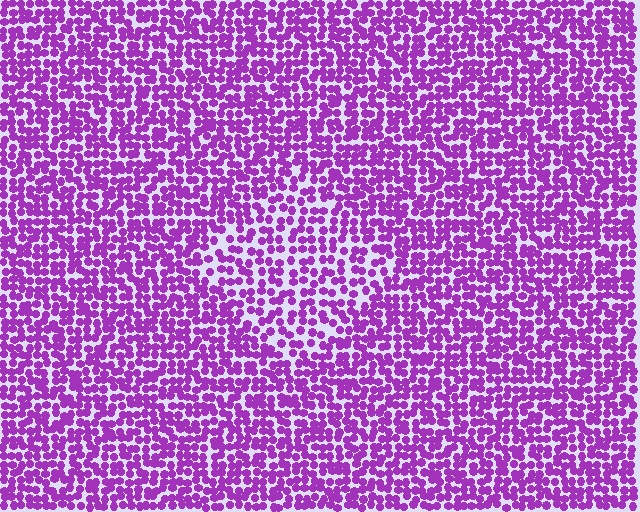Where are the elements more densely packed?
The elements are more densely packed outside the diamond boundary.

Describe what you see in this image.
The image contains small purple elements arranged at two different densities. A diamond-shaped region is visible where the elements are less densely packed than the surrounding area.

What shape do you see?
I see a diamond.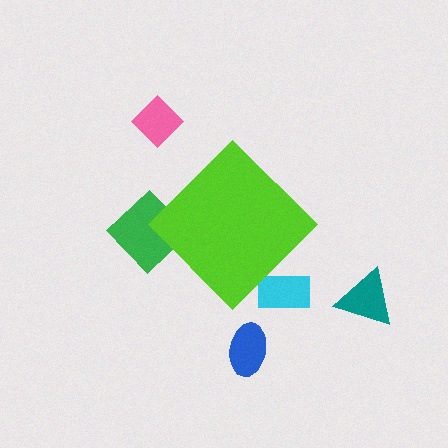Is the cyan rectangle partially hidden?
Yes, the cyan rectangle is partially hidden behind the lime diamond.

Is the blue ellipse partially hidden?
No, the blue ellipse is fully visible.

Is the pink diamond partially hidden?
No, the pink diamond is fully visible.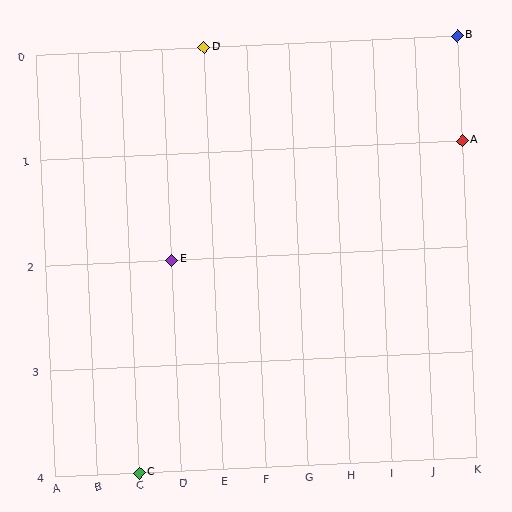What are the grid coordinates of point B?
Point B is at grid coordinates (K, 0).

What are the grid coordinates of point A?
Point A is at grid coordinates (K, 1).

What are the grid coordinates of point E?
Point E is at grid coordinates (D, 2).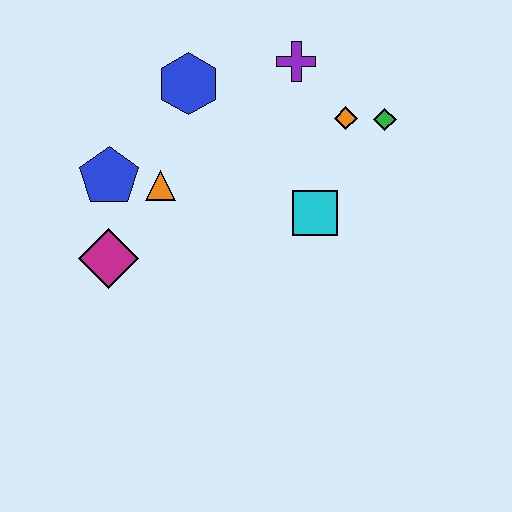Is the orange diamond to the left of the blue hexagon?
No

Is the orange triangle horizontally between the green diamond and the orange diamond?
No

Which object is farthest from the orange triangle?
The green diamond is farthest from the orange triangle.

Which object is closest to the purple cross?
The orange diamond is closest to the purple cross.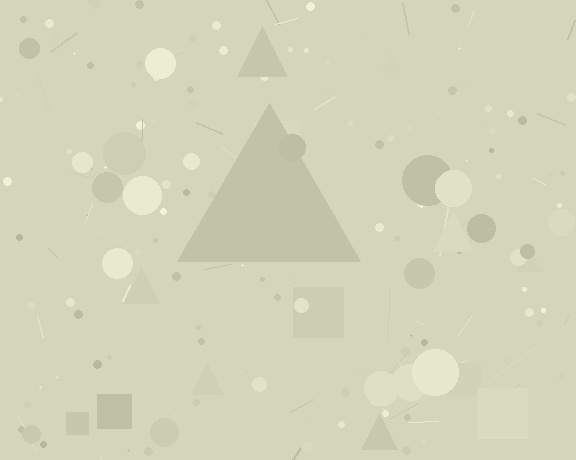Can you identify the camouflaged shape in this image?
The camouflaged shape is a triangle.